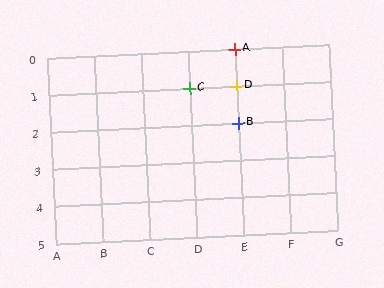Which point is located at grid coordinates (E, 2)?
Point B is at (E, 2).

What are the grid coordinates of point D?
Point D is at grid coordinates (E, 1).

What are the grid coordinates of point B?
Point B is at grid coordinates (E, 2).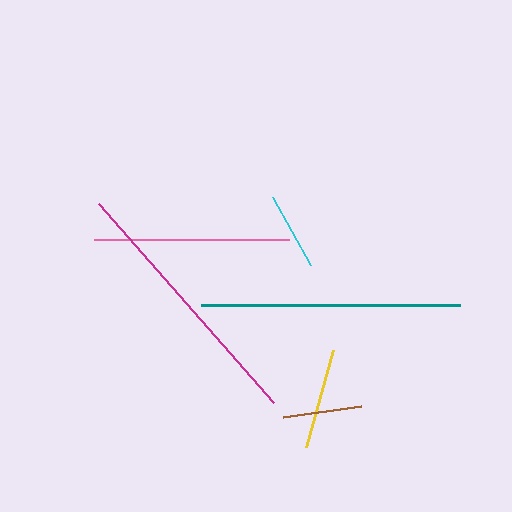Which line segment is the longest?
The magenta line is the longest at approximately 265 pixels.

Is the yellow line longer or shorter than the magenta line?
The magenta line is longer than the yellow line.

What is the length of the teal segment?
The teal segment is approximately 259 pixels long.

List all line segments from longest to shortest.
From longest to shortest: magenta, teal, pink, yellow, brown, cyan.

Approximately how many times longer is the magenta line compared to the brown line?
The magenta line is approximately 3.4 times the length of the brown line.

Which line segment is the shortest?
The cyan line is the shortest at approximately 78 pixels.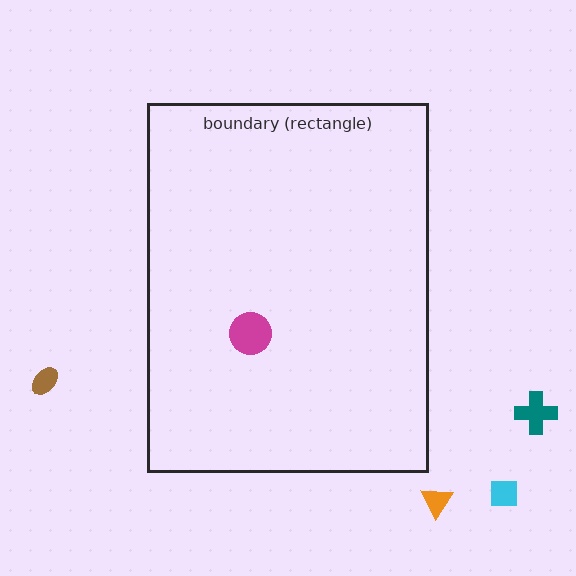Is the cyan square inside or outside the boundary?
Outside.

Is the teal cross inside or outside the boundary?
Outside.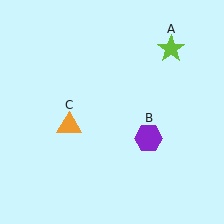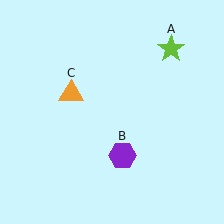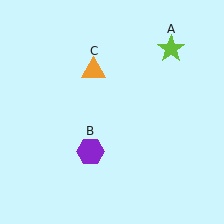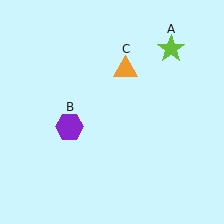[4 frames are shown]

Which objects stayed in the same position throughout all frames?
Lime star (object A) remained stationary.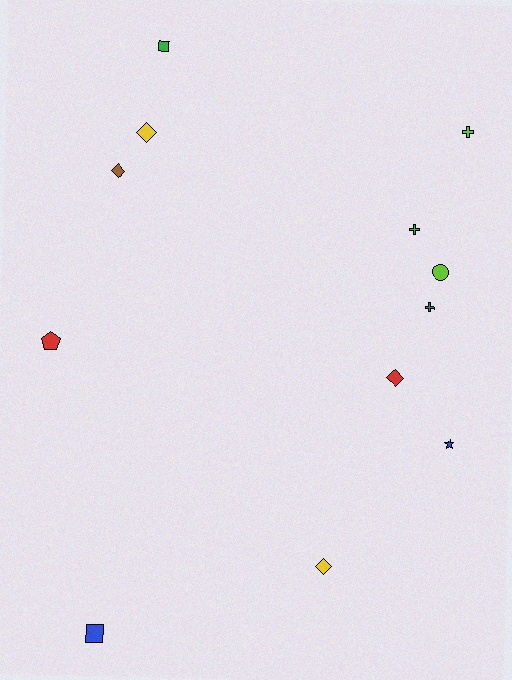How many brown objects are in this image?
There is 1 brown object.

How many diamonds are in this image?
There are 4 diamonds.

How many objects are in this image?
There are 12 objects.